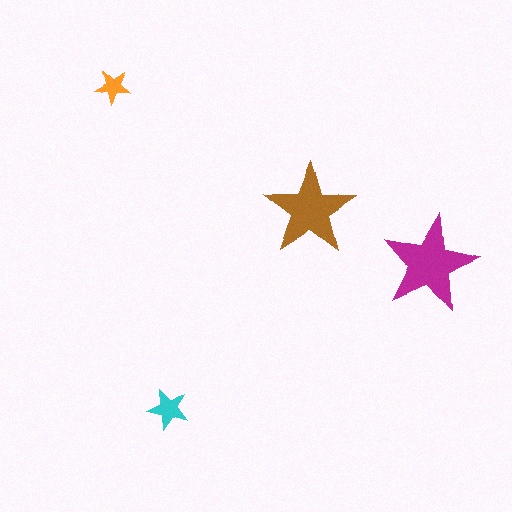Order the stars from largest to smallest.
the magenta one, the brown one, the cyan one, the orange one.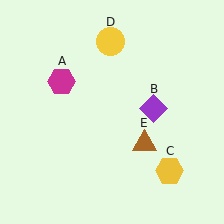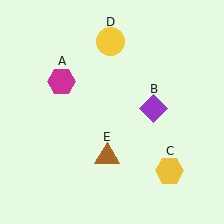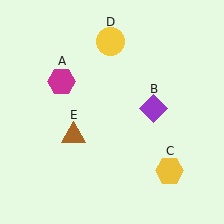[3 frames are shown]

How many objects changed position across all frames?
1 object changed position: brown triangle (object E).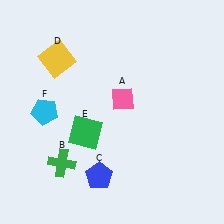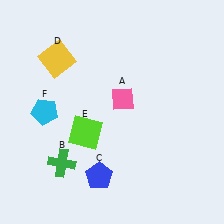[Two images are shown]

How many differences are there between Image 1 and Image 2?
There is 1 difference between the two images.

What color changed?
The square (E) changed from green in Image 1 to lime in Image 2.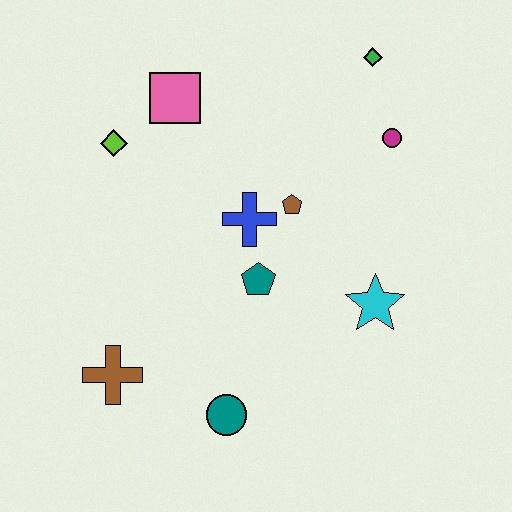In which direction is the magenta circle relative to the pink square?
The magenta circle is to the right of the pink square.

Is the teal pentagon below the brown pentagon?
Yes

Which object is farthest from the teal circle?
The green diamond is farthest from the teal circle.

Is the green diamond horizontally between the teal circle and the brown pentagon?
No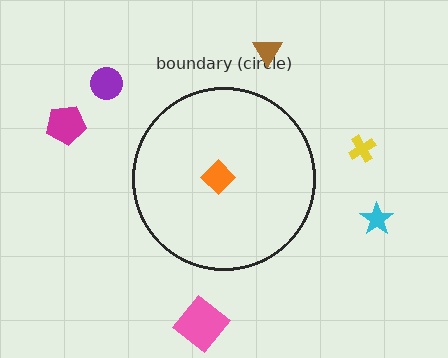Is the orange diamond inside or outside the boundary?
Inside.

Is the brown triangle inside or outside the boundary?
Outside.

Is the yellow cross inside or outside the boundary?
Outside.